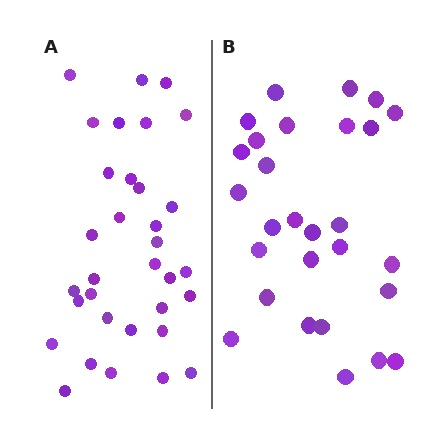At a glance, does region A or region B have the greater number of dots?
Region A (the left region) has more dots.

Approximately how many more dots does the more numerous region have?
Region A has about 5 more dots than region B.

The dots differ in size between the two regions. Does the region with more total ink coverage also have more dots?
No. Region B has more total ink coverage because its dots are larger, but region A actually contains more individual dots. Total area can be misleading — the number of items is what matters here.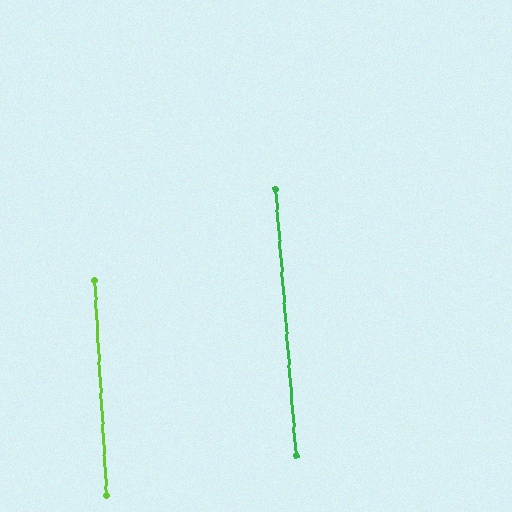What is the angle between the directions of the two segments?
Approximately 1 degree.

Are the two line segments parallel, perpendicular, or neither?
Parallel — their directions differ by only 1.3°.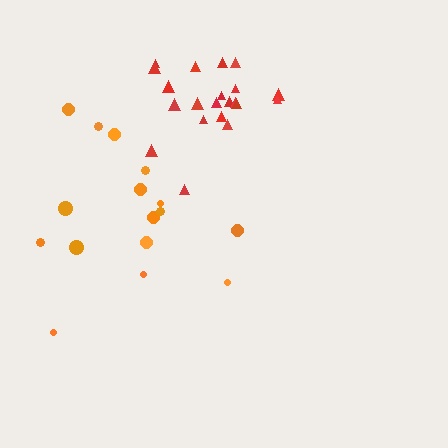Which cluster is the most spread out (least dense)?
Orange.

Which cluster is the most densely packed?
Red.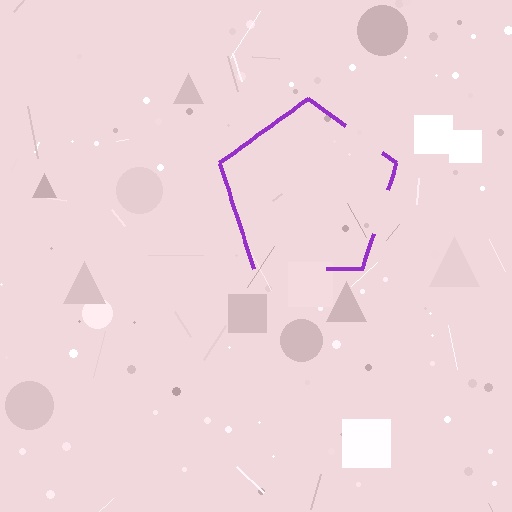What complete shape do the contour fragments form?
The contour fragments form a pentagon.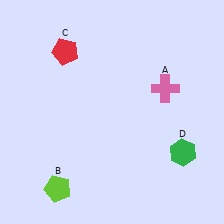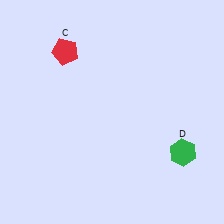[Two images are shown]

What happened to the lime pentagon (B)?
The lime pentagon (B) was removed in Image 2. It was in the bottom-left area of Image 1.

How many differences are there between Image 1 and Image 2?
There are 2 differences between the two images.